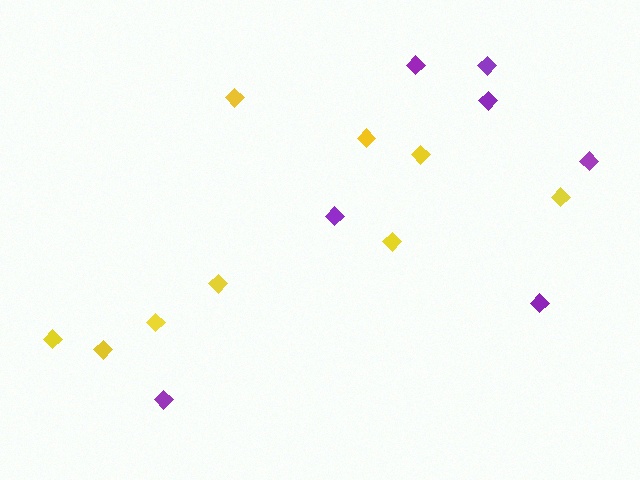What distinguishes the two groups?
There are 2 groups: one group of yellow diamonds (9) and one group of purple diamonds (7).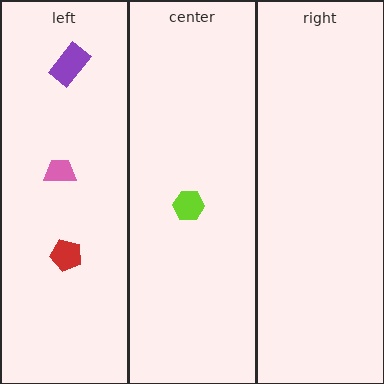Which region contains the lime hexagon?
The center region.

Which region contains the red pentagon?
The left region.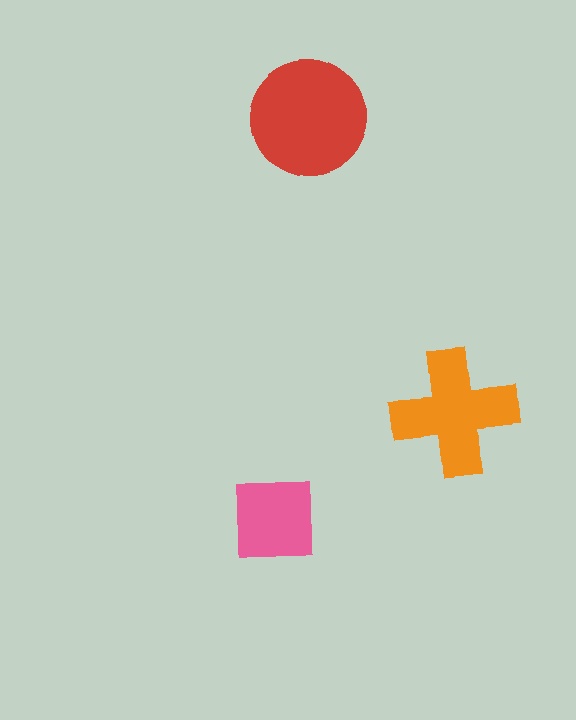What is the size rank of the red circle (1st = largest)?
1st.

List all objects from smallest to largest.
The pink square, the orange cross, the red circle.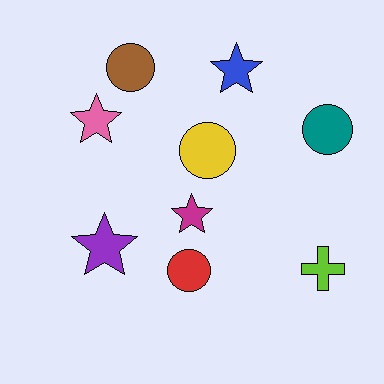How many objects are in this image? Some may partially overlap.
There are 9 objects.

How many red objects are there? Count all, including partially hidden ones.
There is 1 red object.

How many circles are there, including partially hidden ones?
There are 4 circles.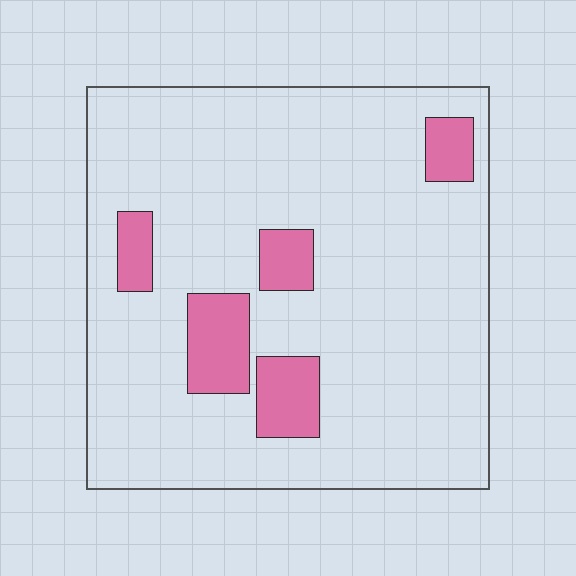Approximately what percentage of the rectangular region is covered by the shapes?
Approximately 15%.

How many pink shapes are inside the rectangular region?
5.